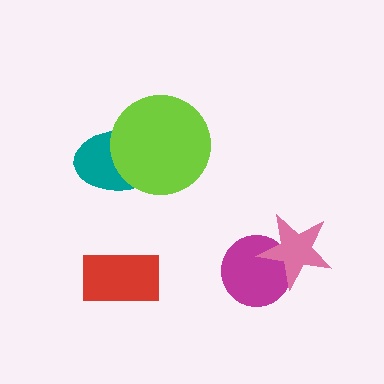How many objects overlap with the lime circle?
1 object overlaps with the lime circle.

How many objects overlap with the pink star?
1 object overlaps with the pink star.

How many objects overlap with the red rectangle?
0 objects overlap with the red rectangle.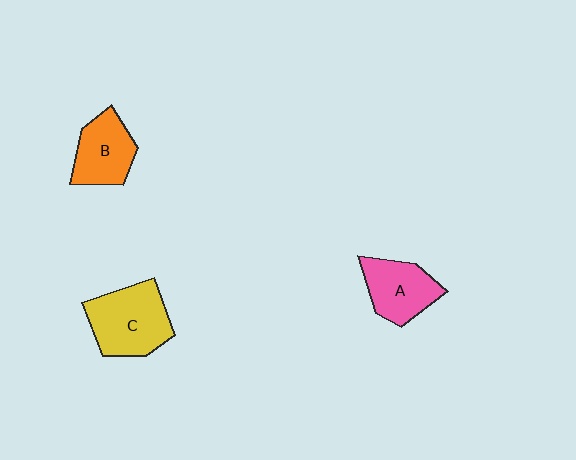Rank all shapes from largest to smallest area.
From largest to smallest: C (yellow), A (pink), B (orange).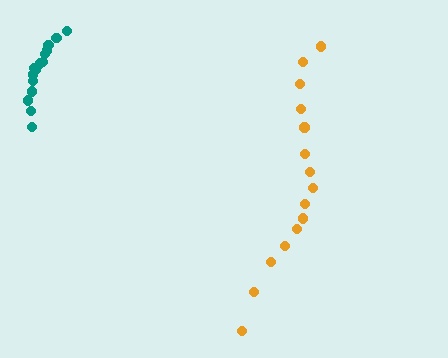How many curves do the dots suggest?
There are 2 distinct paths.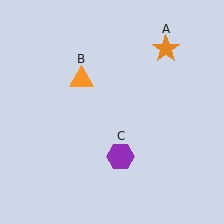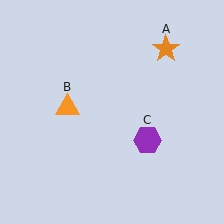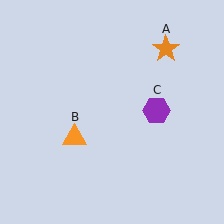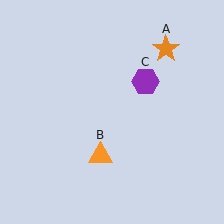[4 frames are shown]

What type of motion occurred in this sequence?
The orange triangle (object B), purple hexagon (object C) rotated counterclockwise around the center of the scene.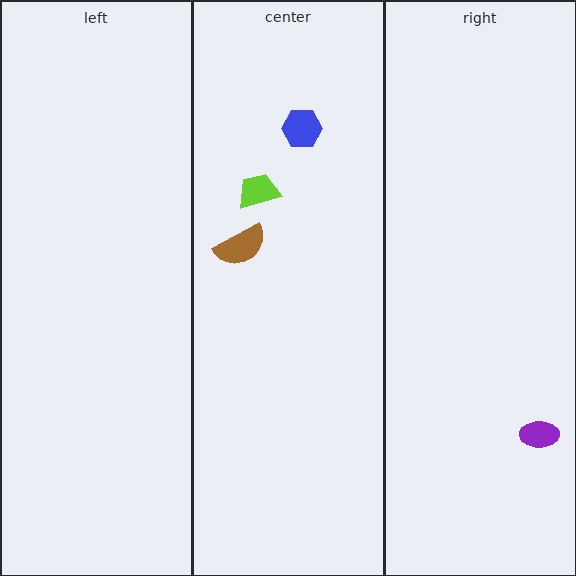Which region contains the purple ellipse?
The right region.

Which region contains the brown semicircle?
The center region.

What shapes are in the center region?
The brown semicircle, the lime trapezoid, the blue hexagon.